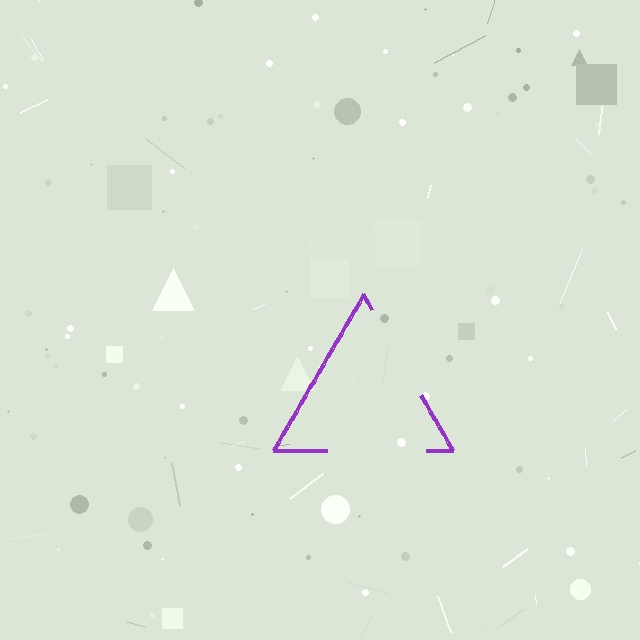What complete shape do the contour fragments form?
The contour fragments form a triangle.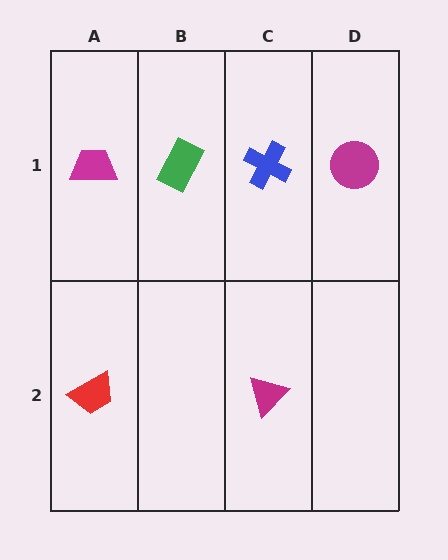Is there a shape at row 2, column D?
No, that cell is empty.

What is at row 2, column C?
A magenta triangle.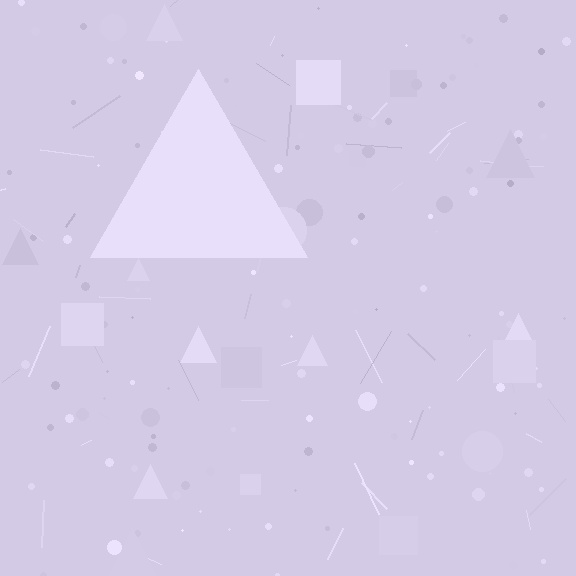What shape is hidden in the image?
A triangle is hidden in the image.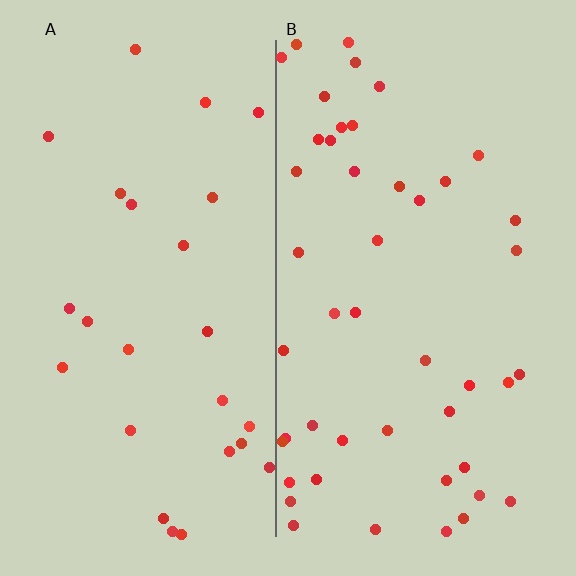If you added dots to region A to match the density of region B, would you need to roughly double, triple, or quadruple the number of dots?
Approximately double.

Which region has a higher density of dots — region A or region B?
B (the right).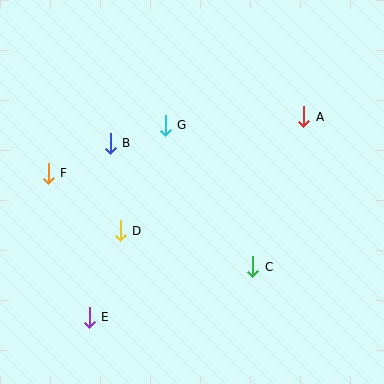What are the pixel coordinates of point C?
Point C is at (253, 267).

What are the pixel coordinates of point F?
Point F is at (48, 173).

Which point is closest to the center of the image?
Point G at (165, 125) is closest to the center.